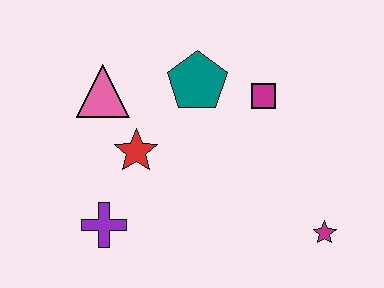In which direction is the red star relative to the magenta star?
The red star is to the left of the magenta star.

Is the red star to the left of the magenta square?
Yes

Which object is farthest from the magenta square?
The purple cross is farthest from the magenta square.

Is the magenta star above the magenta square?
No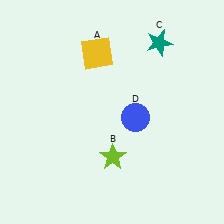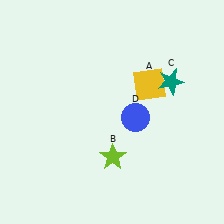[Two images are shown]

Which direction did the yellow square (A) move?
The yellow square (A) moved right.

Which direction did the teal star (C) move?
The teal star (C) moved down.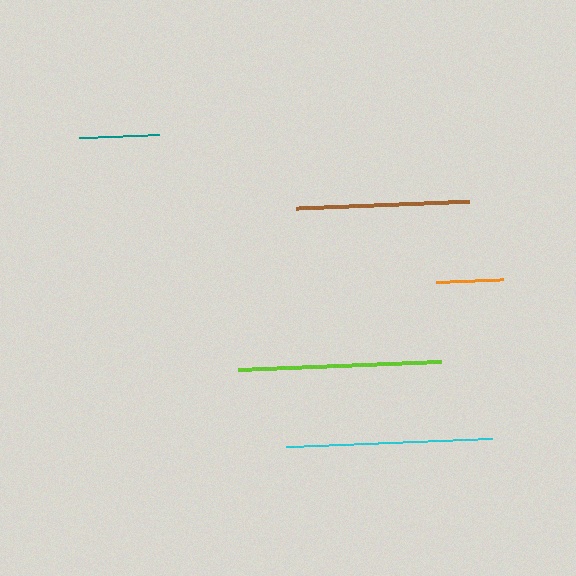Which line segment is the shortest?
The orange line is the shortest at approximately 66 pixels.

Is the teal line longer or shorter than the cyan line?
The cyan line is longer than the teal line.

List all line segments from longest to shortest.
From longest to shortest: cyan, lime, brown, teal, orange.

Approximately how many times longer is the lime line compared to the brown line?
The lime line is approximately 1.2 times the length of the brown line.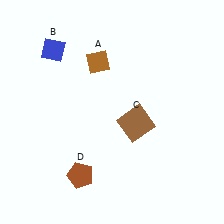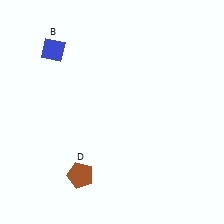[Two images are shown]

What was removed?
The brown square (C), the brown diamond (A) were removed in Image 2.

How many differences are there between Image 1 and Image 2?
There are 2 differences between the two images.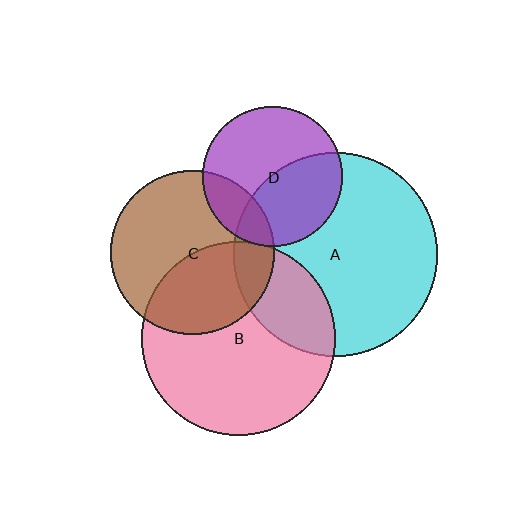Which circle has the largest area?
Circle A (cyan).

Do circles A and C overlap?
Yes.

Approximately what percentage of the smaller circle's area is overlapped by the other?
Approximately 15%.